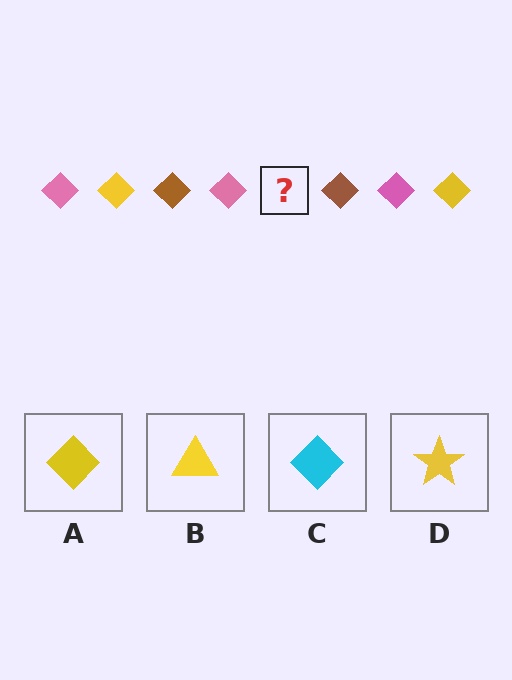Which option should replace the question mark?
Option A.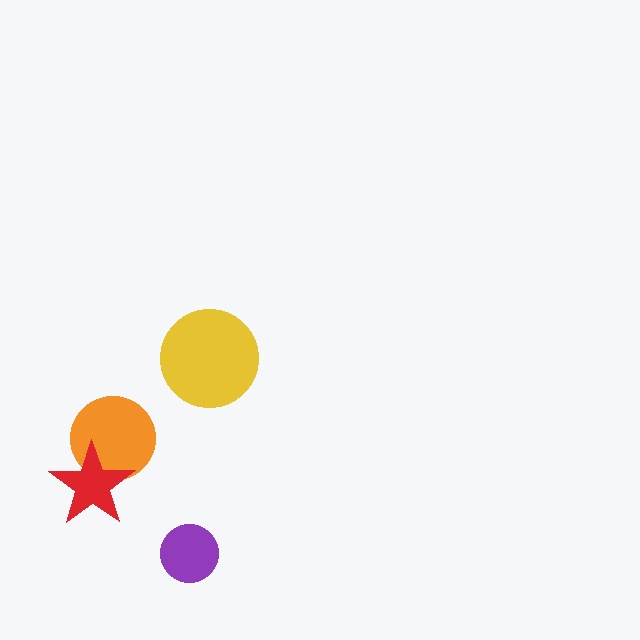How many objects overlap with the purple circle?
0 objects overlap with the purple circle.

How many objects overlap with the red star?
1 object overlaps with the red star.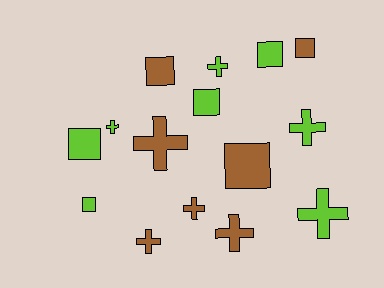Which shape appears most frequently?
Cross, with 8 objects.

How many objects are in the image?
There are 15 objects.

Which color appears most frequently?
Lime, with 8 objects.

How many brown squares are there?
There are 3 brown squares.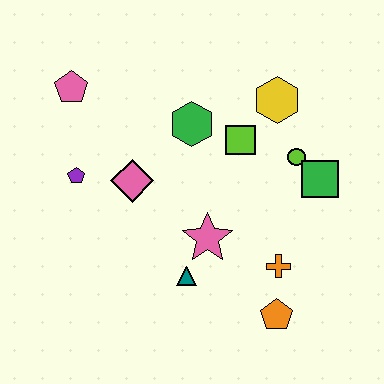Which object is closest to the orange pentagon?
The orange cross is closest to the orange pentagon.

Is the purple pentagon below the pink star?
No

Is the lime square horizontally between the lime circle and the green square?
No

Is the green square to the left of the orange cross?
No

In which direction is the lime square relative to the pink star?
The lime square is above the pink star.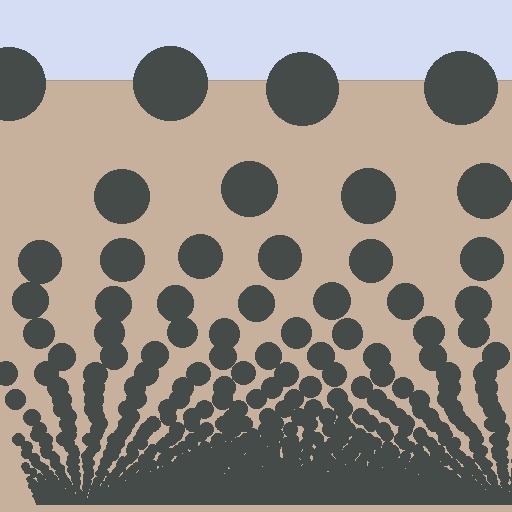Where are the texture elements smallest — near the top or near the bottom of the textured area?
Near the bottom.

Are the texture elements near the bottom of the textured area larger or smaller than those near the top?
Smaller. The gradient is inverted — elements near the bottom are smaller and denser.